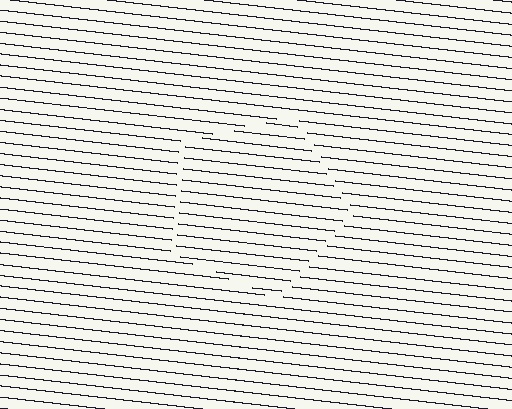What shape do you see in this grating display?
An illusory pentagon. The interior of the shape contains the same grating, shifted by half a period — the contour is defined by the phase discontinuity where line-ends from the inner and outer gratings abut.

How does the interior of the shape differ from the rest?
The interior of the shape contains the same grating, shifted by half a period — the contour is defined by the phase discontinuity where line-ends from the inner and outer gratings abut.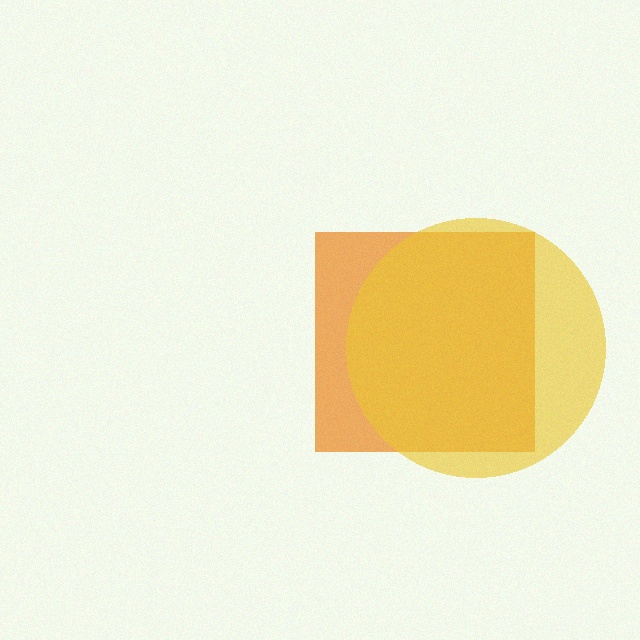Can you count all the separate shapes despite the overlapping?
Yes, there are 2 separate shapes.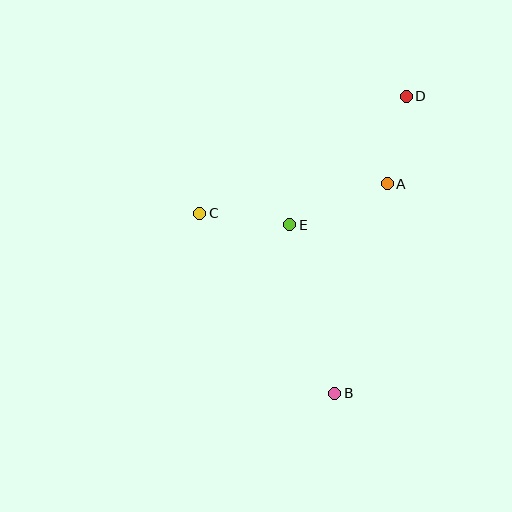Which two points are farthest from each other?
Points B and D are farthest from each other.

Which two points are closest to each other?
Points A and D are closest to each other.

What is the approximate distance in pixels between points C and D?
The distance between C and D is approximately 237 pixels.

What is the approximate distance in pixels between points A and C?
The distance between A and C is approximately 190 pixels.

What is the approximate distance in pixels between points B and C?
The distance between B and C is approximately 225 pixels.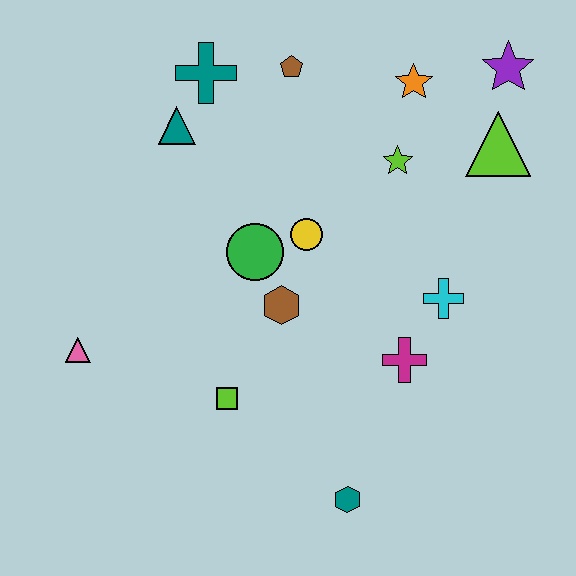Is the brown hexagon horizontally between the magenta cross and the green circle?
Yes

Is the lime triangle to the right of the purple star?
No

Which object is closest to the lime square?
The brown hexagon is closest to the lime square.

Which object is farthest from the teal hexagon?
The purple star is farthest from the teal hexagon.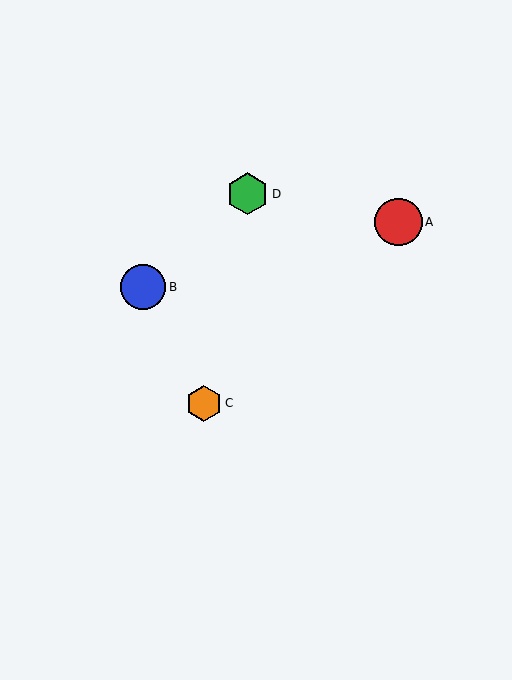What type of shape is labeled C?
Shape C is an orange hexagon.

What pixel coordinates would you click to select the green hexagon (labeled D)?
Click at (248, 194) to select the green hexagon D.